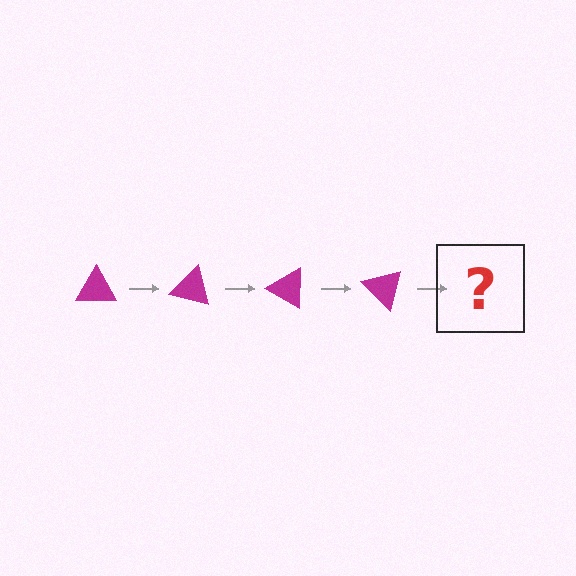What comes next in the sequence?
The next element should be a magenta triangle rotated 60 degrees.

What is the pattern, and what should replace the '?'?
The pattern is that the triangle rotates 15 degrees each step. The '?' should be a magenta triangle rotated 60 degrees.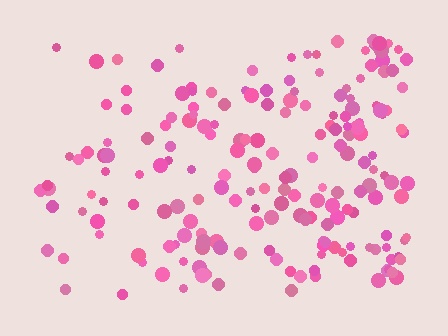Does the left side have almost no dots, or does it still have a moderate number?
Still a moderate number, just noticeably fewer than the right.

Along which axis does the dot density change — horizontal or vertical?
Horizontal.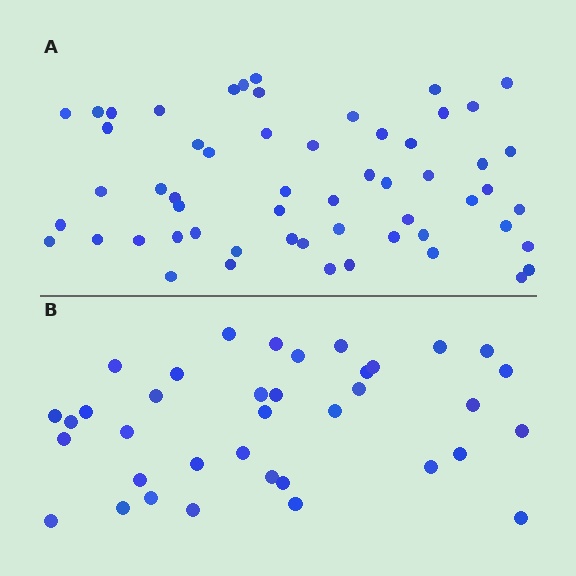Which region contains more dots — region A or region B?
Region A (the top region) has more dots.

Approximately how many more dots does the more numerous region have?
Region A has approximately 20 more dots than region B.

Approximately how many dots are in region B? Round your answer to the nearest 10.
About 40 dots. (The exact count is 37, which rounds to 40.)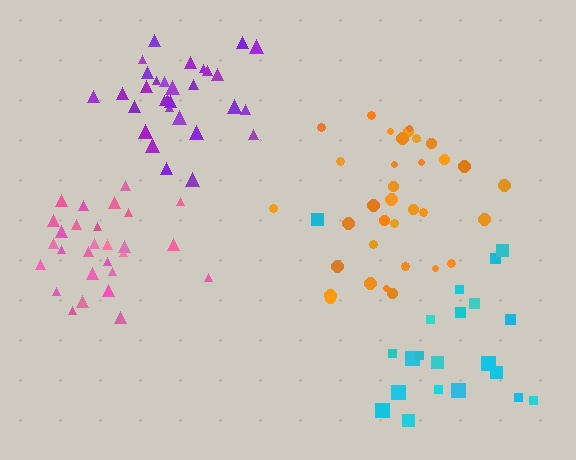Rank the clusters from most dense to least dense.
purple, pink, orange, cyan.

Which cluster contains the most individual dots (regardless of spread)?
Orange (35).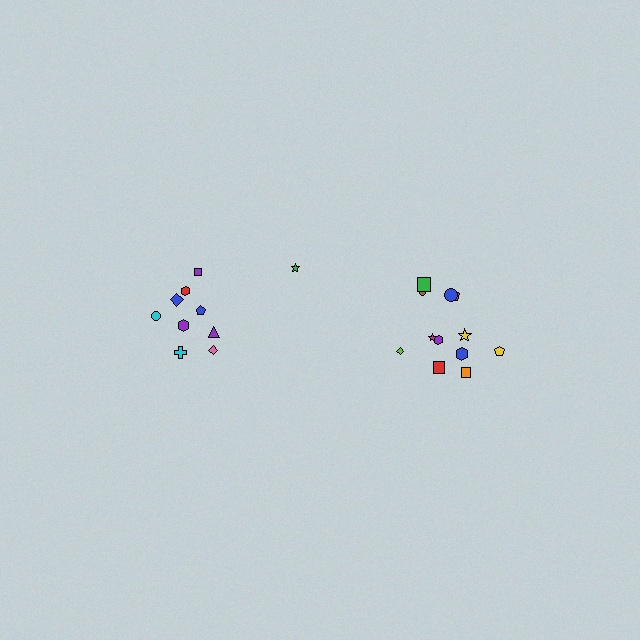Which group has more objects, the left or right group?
The right group.